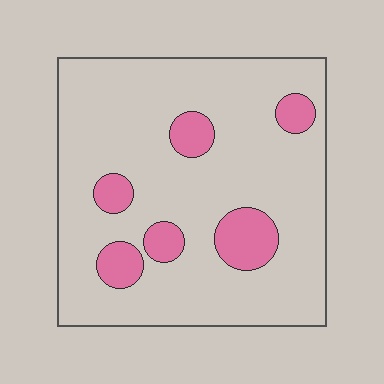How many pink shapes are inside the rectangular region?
6.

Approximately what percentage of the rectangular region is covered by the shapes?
Approximately 15%.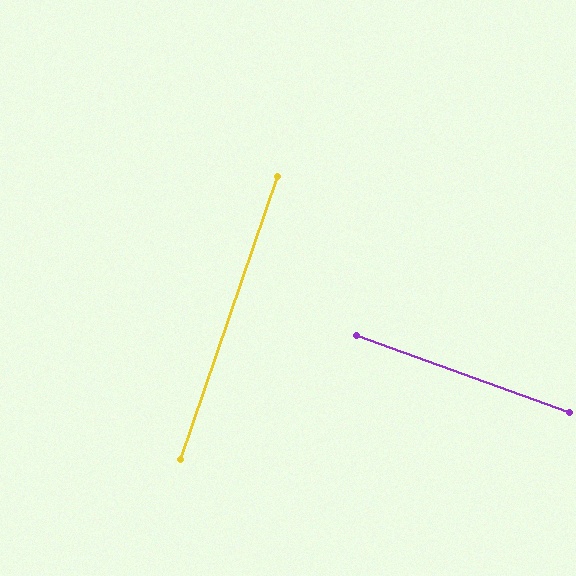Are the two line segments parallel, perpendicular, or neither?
Perpendicular — they meet at approximately 89°.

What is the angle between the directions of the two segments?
Approximately 89 degrees.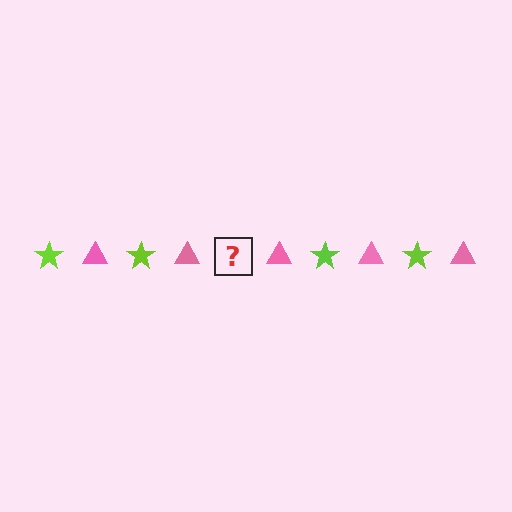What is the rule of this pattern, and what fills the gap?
The rule is that the pattern alternates between lime star and pink triangle. The gap should be filled with a lime star.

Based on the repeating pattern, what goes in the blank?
The blank should be a lime star.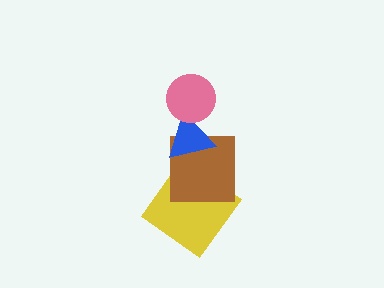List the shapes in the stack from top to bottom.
From top to bottom: the pink circle, the blue triangle, the brown square, the yellow diamond.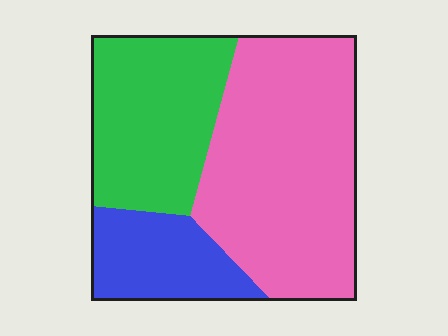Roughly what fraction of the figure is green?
Green covers around 30% of the figure.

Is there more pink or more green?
Pink.